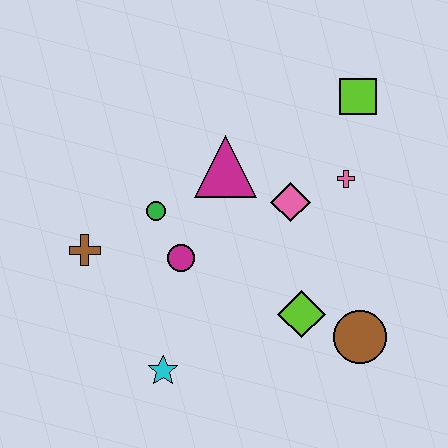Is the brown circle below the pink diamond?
Yes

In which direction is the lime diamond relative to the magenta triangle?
The lime diamond is below the magenta triangle.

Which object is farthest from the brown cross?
The lime square is farthest from the brown cross.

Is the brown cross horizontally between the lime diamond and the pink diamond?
No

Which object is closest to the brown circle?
The lime diamond is closest to the brown circle.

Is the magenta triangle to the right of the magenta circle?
Yes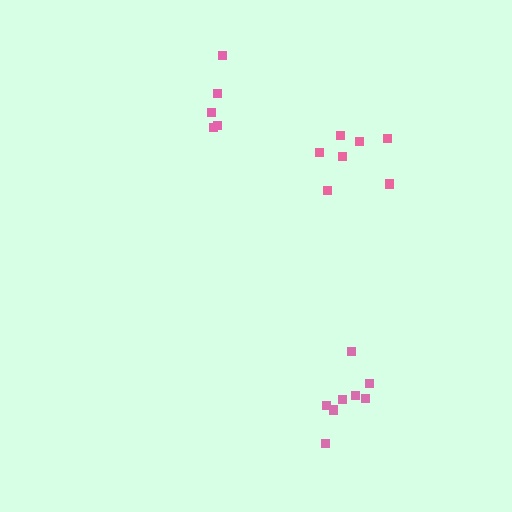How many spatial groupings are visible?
There are 3 spatial groupings.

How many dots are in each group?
Group 1: 7 dots, Group 2: 8 dots, Group 3: 5 dots (20 total).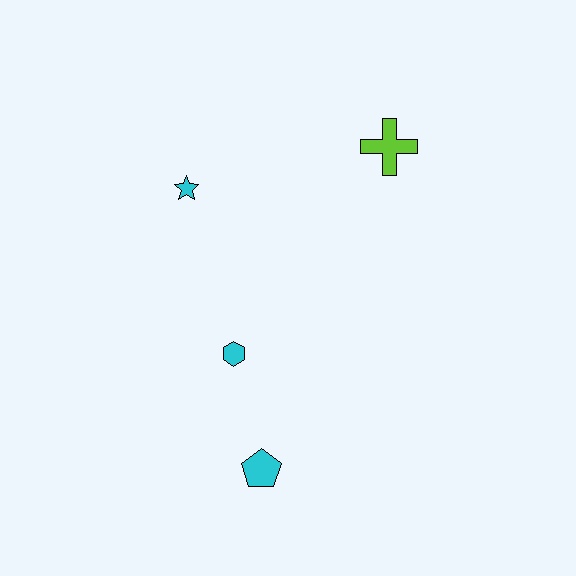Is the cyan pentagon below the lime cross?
Yes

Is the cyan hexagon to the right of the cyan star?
Yes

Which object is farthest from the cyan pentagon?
The lime cross is farthest from the cyan pentagon.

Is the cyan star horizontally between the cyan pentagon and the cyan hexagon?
No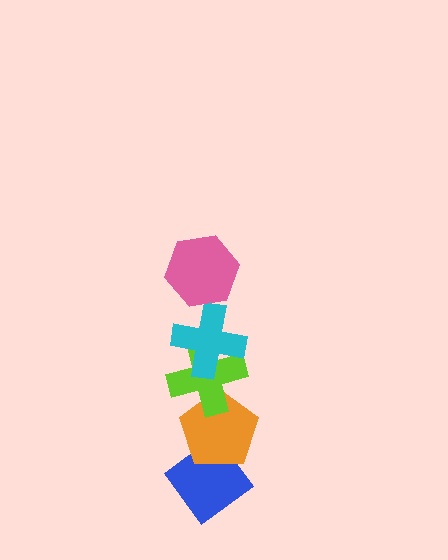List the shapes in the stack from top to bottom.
From top to bottom: the pink hexagon, the cyan cross, the lime cross, the orange pentagon, the blue diamond.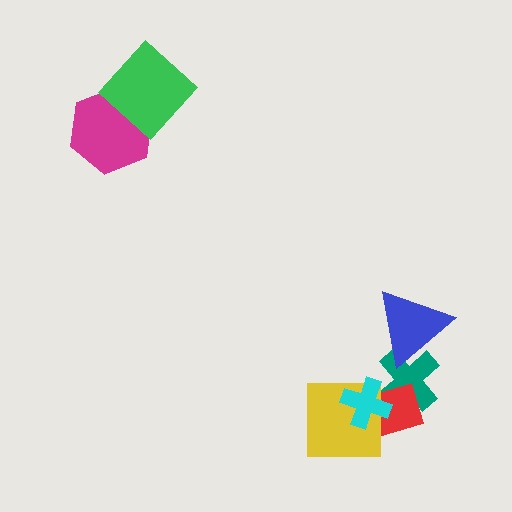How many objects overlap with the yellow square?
2 objects overlap with the yellow square.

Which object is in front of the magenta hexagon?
The green diamond is in front of the magenta hexagon.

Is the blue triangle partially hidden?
No, no other shape covers it.